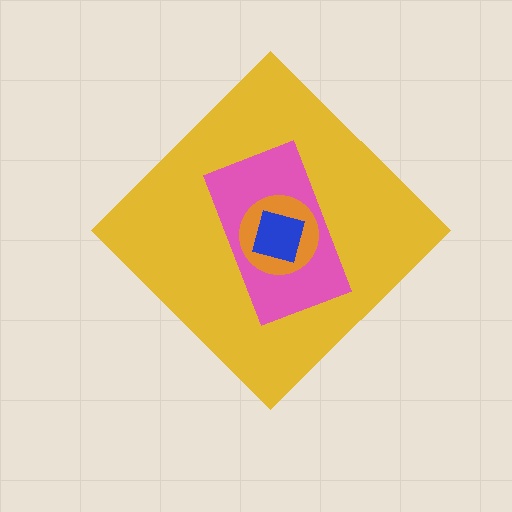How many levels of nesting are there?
4.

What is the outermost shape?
The yellow diamond.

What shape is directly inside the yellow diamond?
The pink rectangle.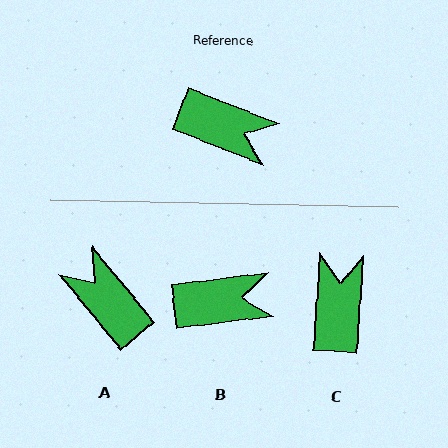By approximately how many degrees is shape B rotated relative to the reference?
Approximately 28 degrees counter-clockwise.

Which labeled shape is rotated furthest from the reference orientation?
A, about 151 degrees away.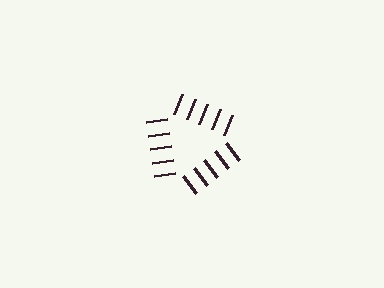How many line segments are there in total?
15 — 5 along each of the 3 edges.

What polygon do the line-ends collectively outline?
An illusory triangle — the line segments terminate on its edges but no continuous stroke is drawn.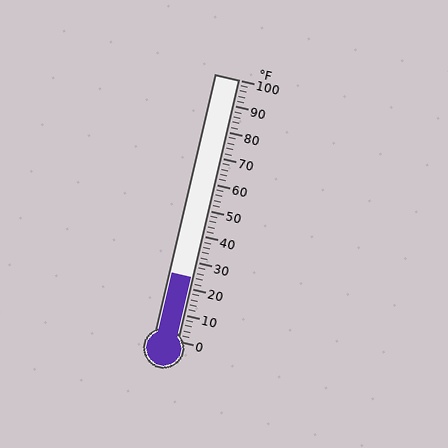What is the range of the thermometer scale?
The thermometer scale ranges from 0°F to 100°F.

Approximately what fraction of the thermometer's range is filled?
The thermometer is filled to approximately 25% of its range.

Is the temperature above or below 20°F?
The temperature is above 20°F.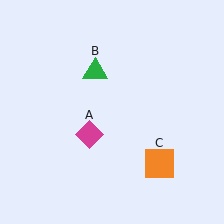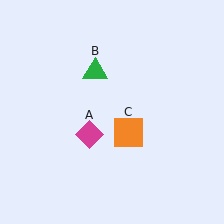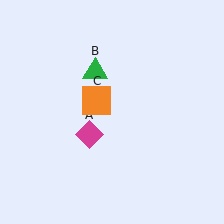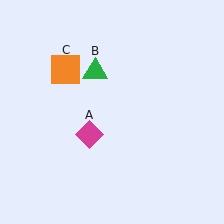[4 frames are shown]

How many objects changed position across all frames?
1 object changed position: orange square (object C).